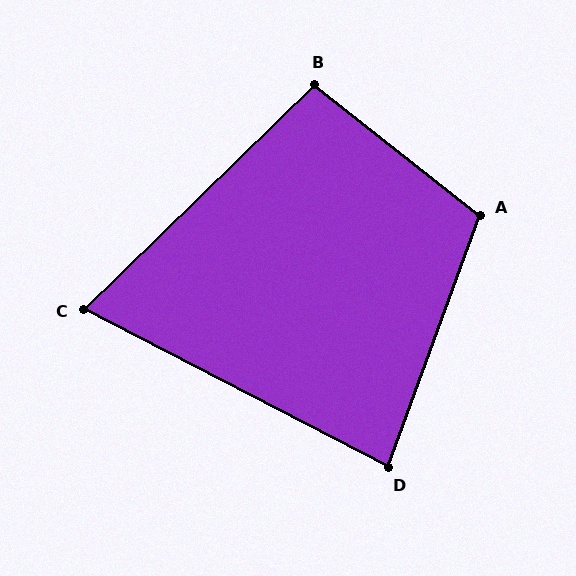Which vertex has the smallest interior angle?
C, at approximately 72 degrees.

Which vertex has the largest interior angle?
A, at approximately 108 degrees.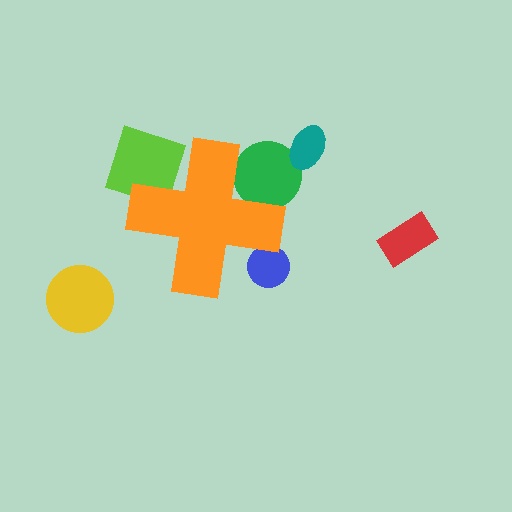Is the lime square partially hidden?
Yes, the lime square is partially hidden behind the orange cross.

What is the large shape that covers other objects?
An orange cross.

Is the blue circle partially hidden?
Yes, the blue circle is partially hidden behind the orange cross.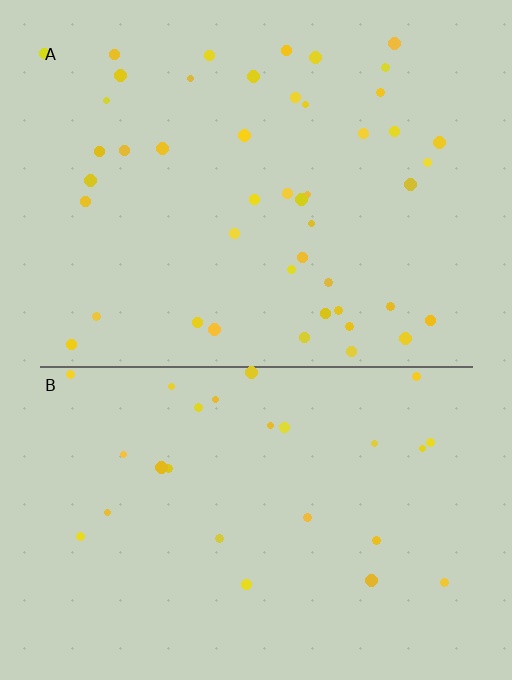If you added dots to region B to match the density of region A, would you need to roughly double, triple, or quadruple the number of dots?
Approximately double.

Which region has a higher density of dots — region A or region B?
A (the top).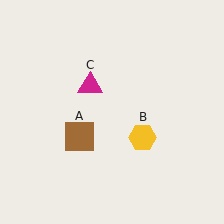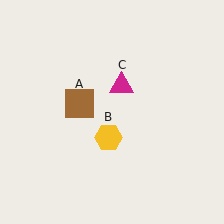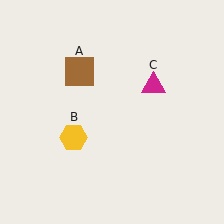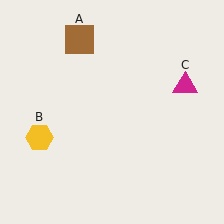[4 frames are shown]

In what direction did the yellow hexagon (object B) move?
The yellow hexagon (object B) moved left.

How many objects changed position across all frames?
3 objects changed position: brown square (object A), yellow hexagon (object B), magenta triangle (object C).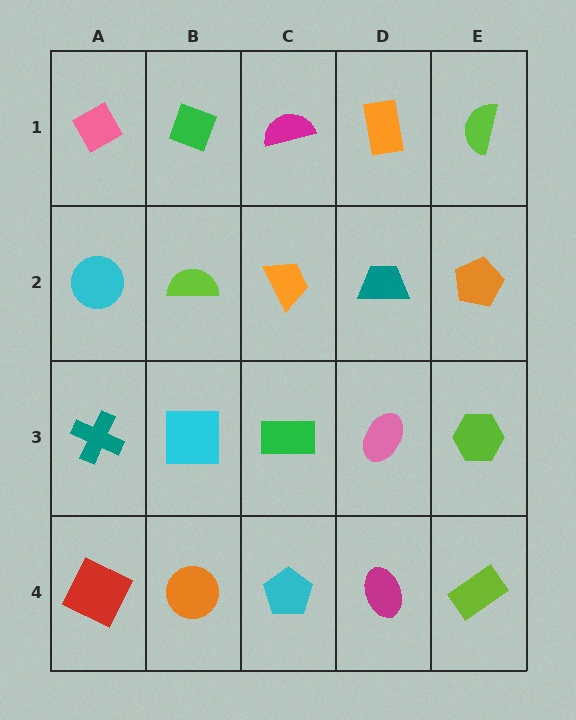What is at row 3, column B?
A cyan square.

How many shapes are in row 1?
5 shapes.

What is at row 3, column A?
A teal cross.